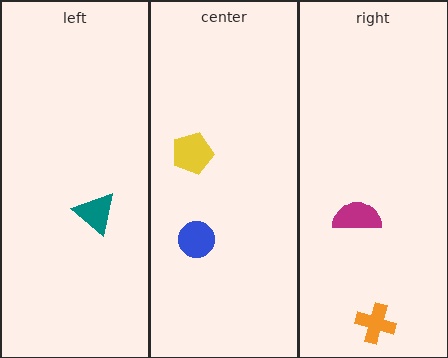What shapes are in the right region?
The magenta semicircle, the orange cross.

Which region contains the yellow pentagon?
The center region.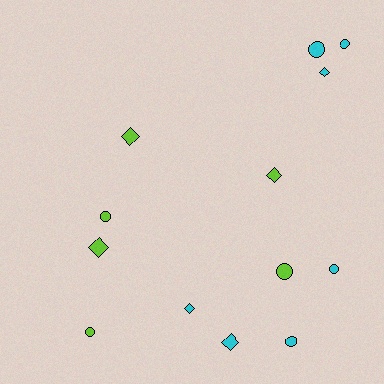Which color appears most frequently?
Cyan, with 7 objects.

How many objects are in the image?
There are 13 objects.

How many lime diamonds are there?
There are 3 lime diamonds.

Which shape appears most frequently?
Circle, with 7 objects.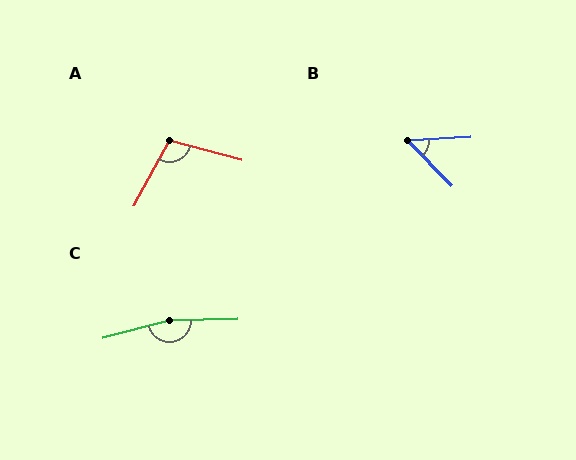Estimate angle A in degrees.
Approximately 103 degrees.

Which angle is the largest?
C, at approximately 166 degrees.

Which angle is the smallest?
B, at approximately 48 degrees.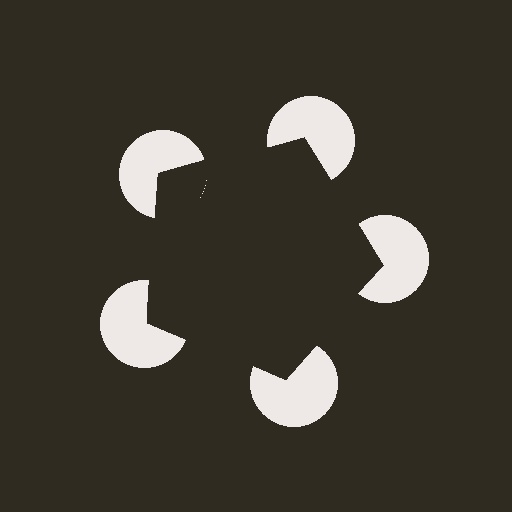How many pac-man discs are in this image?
There are 5 — one at each vertex of the illusory pentagon.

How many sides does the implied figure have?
5 sides.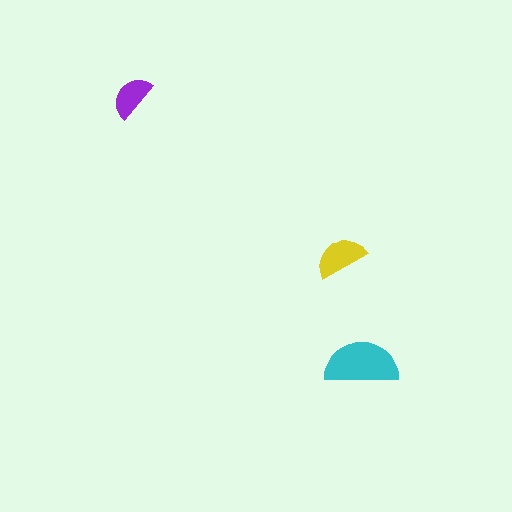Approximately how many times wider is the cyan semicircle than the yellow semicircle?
About 1.5 times wider.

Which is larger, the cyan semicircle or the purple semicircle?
The cyan one.